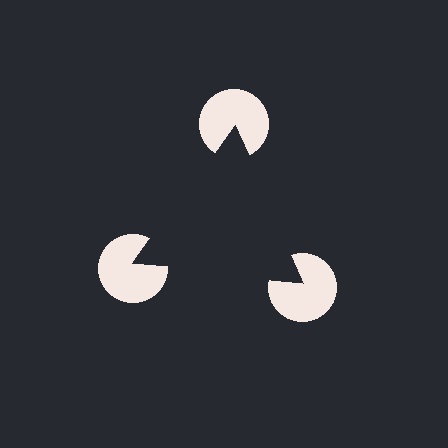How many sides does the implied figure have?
3 sides.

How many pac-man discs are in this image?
There are 3 — one at each vertex of the illusory triangle.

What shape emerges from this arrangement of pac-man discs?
An illusory triangle — its edges are inferred from the aligned wedge cuts in the pac-man discs, not physically drawn.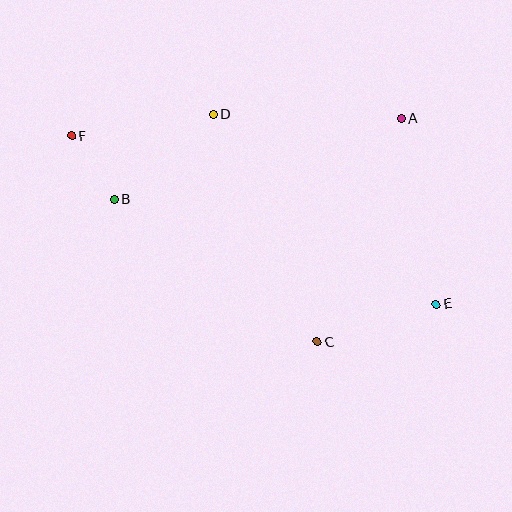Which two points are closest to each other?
Points B and F are closest to each other.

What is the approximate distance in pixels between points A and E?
The distance between A and E is approximately 189 pixels.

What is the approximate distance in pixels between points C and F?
The distance between C and F is approximately 320 pixels.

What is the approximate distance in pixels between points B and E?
The distance between B and E is approximately 338 pixels.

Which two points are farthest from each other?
Points E and F are farthest from each other.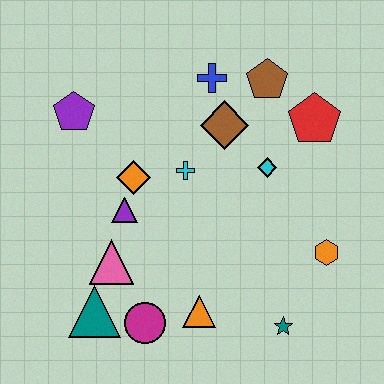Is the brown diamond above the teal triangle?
Yes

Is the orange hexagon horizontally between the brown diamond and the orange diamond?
No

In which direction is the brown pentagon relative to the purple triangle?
The brown pentagon is to the right of the purple triangle.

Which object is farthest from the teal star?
The purple pentagon is farthest from the teal star.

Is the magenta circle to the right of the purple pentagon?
Yes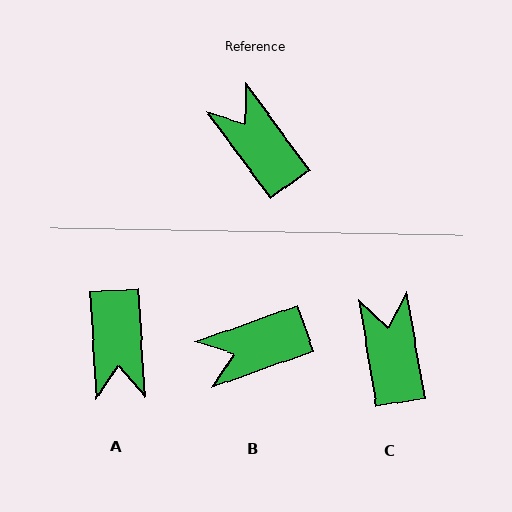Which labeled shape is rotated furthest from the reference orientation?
A, about 147 degrees away.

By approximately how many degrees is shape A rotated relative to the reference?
Approximately 147 degrees counter-clockwise.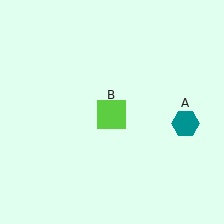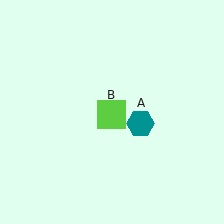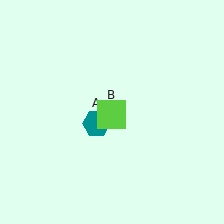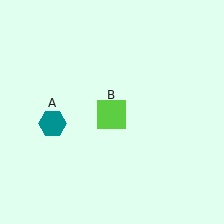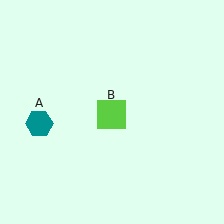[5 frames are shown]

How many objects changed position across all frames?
1 object changed position: teal hexagon (object A).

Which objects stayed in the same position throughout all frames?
Lime square (object B) remained stationary.